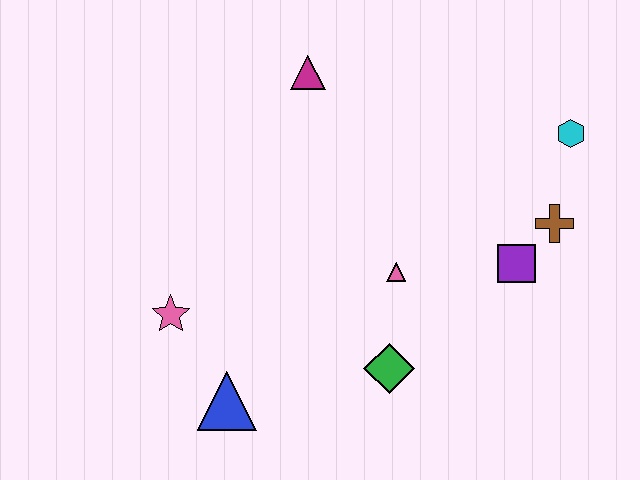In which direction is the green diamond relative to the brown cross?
The green diamond is to the left of the brown cross.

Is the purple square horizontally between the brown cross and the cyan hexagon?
No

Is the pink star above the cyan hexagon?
No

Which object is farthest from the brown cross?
The pink star is farthest from the brown cross.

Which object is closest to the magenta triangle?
The pink triangle is closest to the magenta triangle.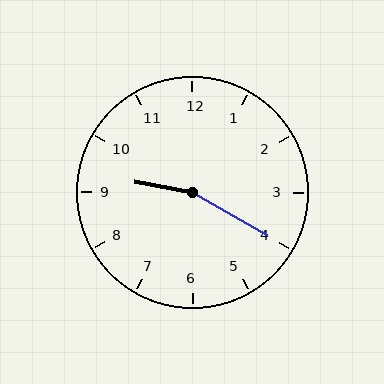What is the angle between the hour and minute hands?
Approximately 160 degrees.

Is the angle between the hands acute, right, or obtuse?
It is obtuse.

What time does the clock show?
9:20.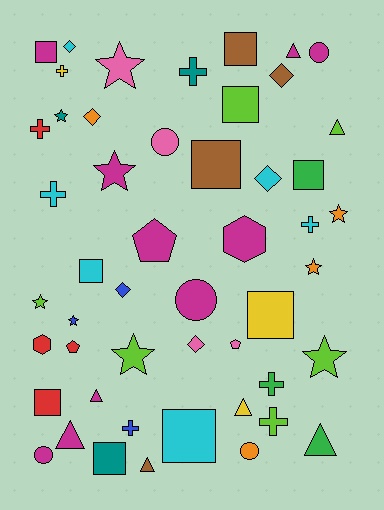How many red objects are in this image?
There are 4 red objects.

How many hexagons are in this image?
There are 2 hexagons.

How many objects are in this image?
There are 50 objects.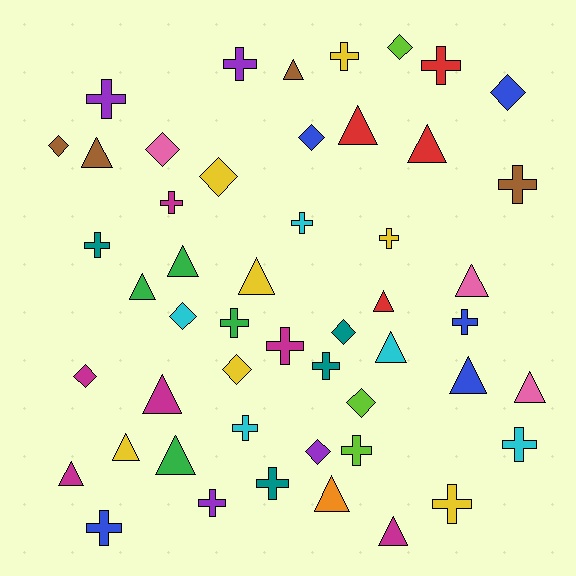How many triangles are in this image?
There are 18 triangles.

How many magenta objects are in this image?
There are 6 magenta objects.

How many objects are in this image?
There are 50 objects.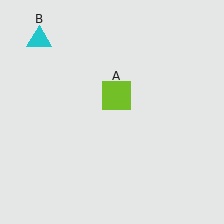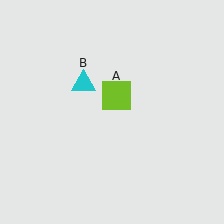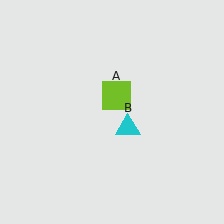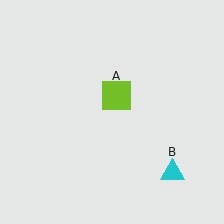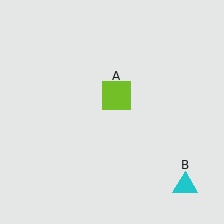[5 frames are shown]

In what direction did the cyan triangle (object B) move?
The cyan triangle (object B) moved down and to the right.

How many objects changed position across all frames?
1 object changed position: cyan triangle (object B).